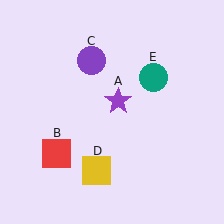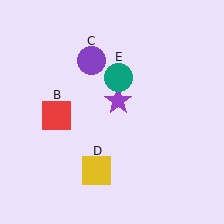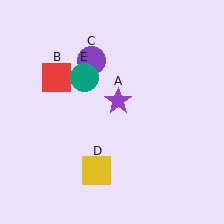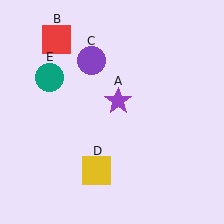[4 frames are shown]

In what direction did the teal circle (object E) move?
The teal circle (object E) moved left.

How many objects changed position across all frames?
2 objects changed position: red square (object B), teal circle (object E).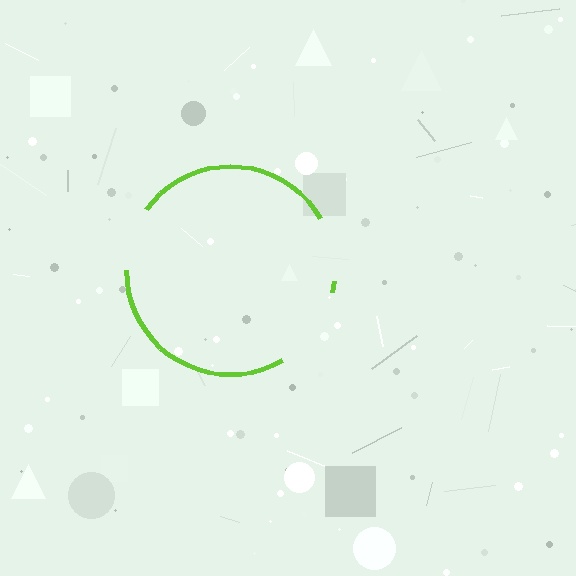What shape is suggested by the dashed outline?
The dashed outline suggests a circle.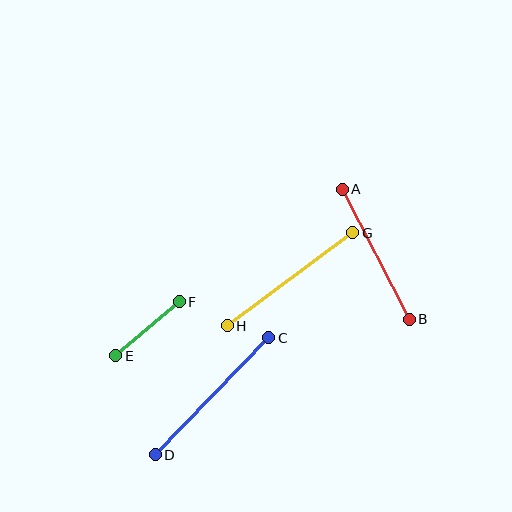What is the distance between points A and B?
The distance is approximately 146 pixels.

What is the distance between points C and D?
The distance is approximately 163 pixels.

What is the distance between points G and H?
The distance is approximately 156 pixels.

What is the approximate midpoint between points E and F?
The midpoint is at approximately (147, 329) pixels.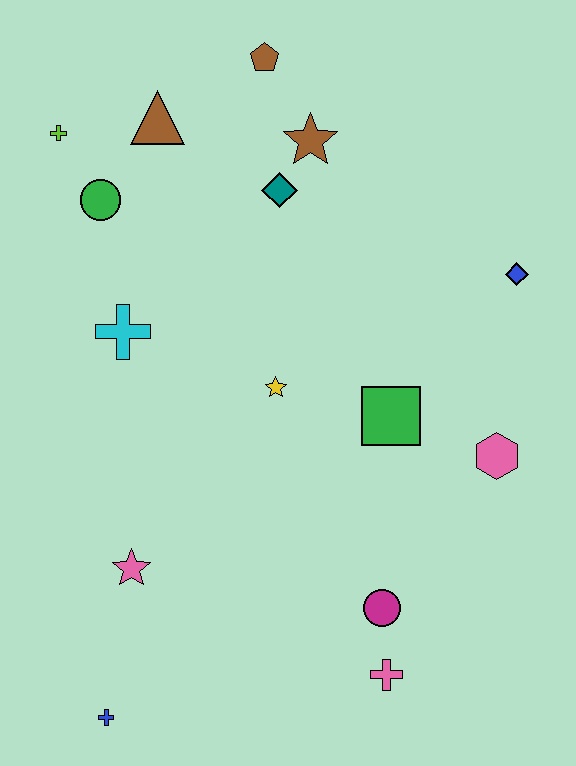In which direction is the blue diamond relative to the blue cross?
The blue diamond is above the blue cross.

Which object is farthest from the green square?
The lime cross is farthest from the green square.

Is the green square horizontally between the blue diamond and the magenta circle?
Yes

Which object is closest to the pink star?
The blue cross is closest to the pink star.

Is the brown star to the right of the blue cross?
Yes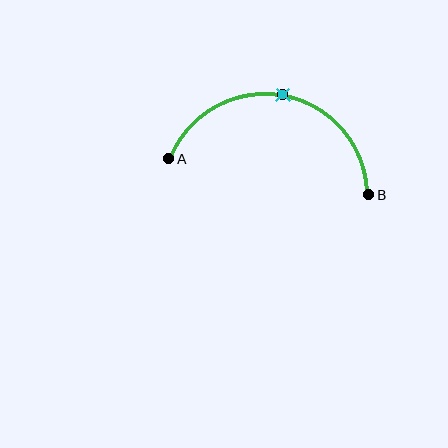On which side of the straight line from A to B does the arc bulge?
The arc bulges above the straight line connecting A and B.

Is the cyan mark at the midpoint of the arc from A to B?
Yes. The cyan mark lies on the arc at equal arc-length from both A and B — it is the arc midpoint.